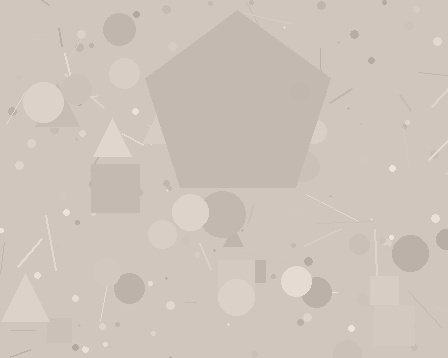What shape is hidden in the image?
A pentagon is hidden in the image.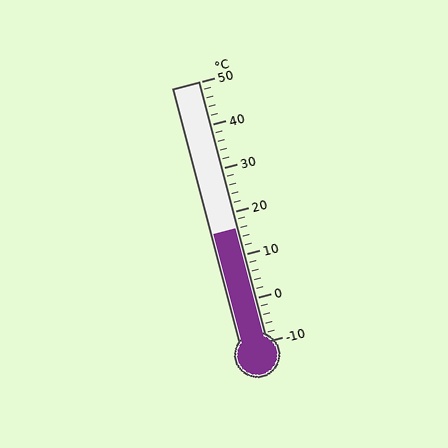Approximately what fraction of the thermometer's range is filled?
The thermometer is filled to approximately 45% of its range.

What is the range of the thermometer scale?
The thermometer scale ranges from -10°C to 50°C.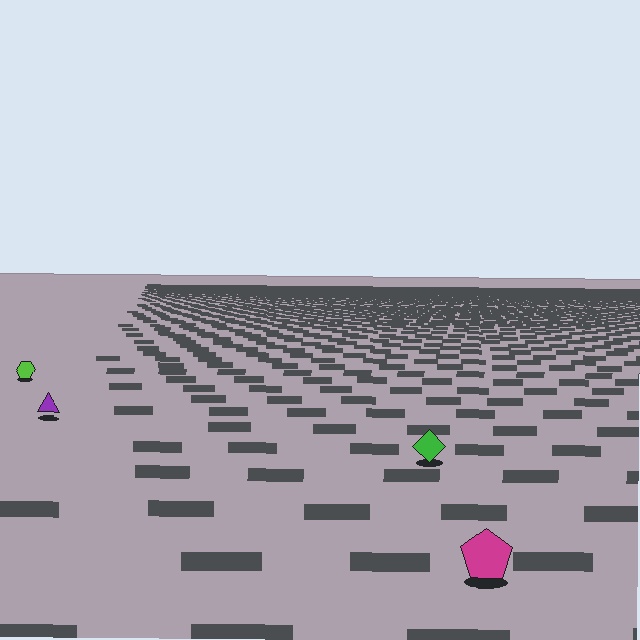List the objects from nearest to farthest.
From nearest to farthest: the magenta pentagon, the green diamond, the purple triangle, the lime hexagon.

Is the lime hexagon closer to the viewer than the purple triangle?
No. The purple triangle is closer — you can tell from the texture gradient: the ground texture is coarser near it.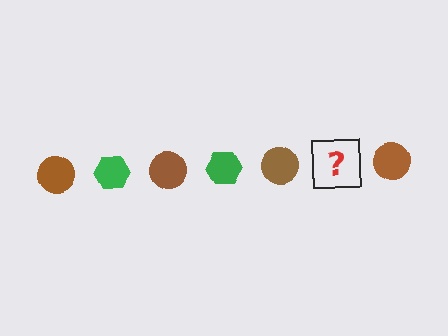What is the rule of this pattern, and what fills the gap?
The rule is that the pattern alternates between brown circle and green hexagon. The gap should be filled with a green hexagon.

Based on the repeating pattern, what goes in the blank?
The blank should be a green hexagon.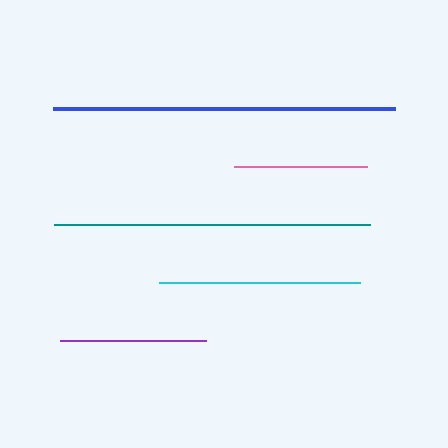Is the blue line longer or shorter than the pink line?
The blue line is longer than the pink line.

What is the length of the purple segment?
The purple segment is approximately 146 pixels long.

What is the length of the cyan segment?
The cyan segment is approximately 202 pixels long.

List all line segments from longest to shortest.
From longest to shortest: blue, teal, cyan, purple, pink.